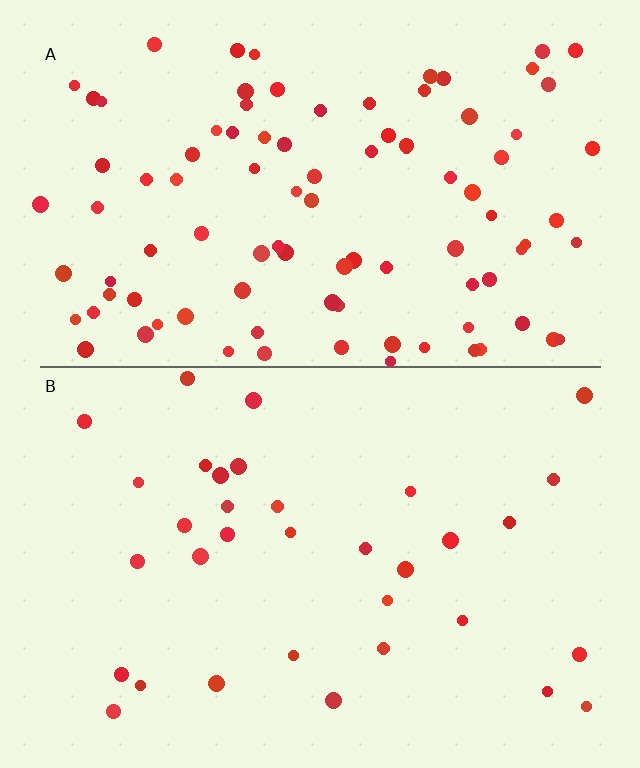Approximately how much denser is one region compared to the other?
Approximately 2.8× — region A over region B.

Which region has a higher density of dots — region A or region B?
A (the top).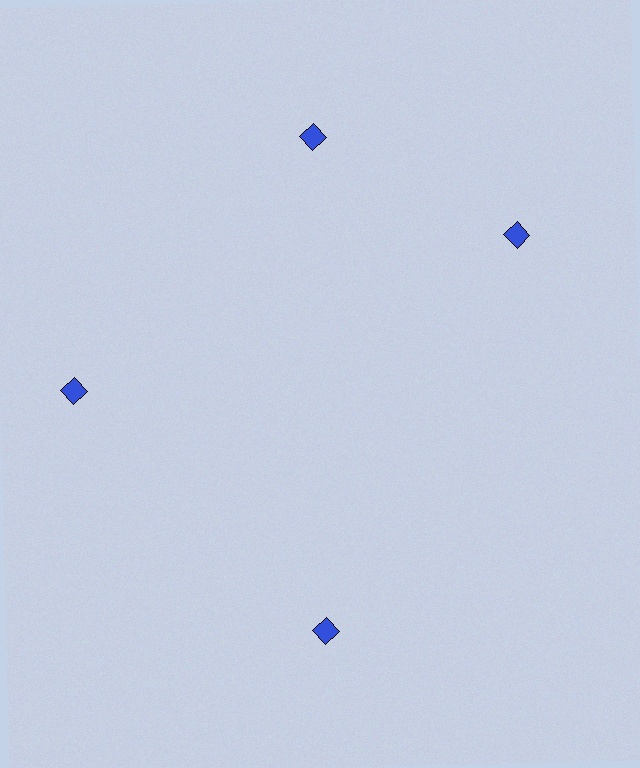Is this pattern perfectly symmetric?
No. The 4 blue diamonds are arranged in a ring, but one element near the 3 o'clock position is rotated out of alignment along the ring, breaking the 4-fold rotational symmetry.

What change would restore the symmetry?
The symmetry would be restored by rotating it back into even spacing with its neighbors so that all 4 diamonds sit at equal angles and equal distance from the center.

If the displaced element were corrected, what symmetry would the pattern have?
It would have 4-fold rotational symmetry — the pattern would map onto itself every 90 degrees.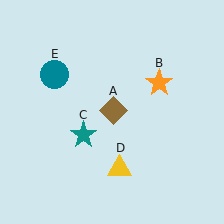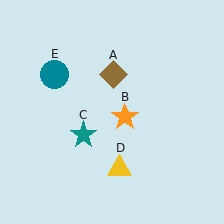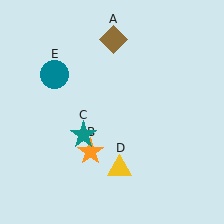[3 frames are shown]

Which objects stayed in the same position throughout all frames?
Teal star (object C) and yellow triangle (object D) and teal circle (object E) remained stationary.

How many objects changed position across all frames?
2 objects changed position: brown diamond (object A), orange star (object B).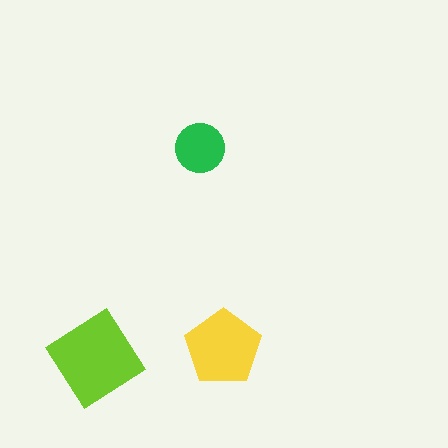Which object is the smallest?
The green circle.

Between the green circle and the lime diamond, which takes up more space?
The lime diamond.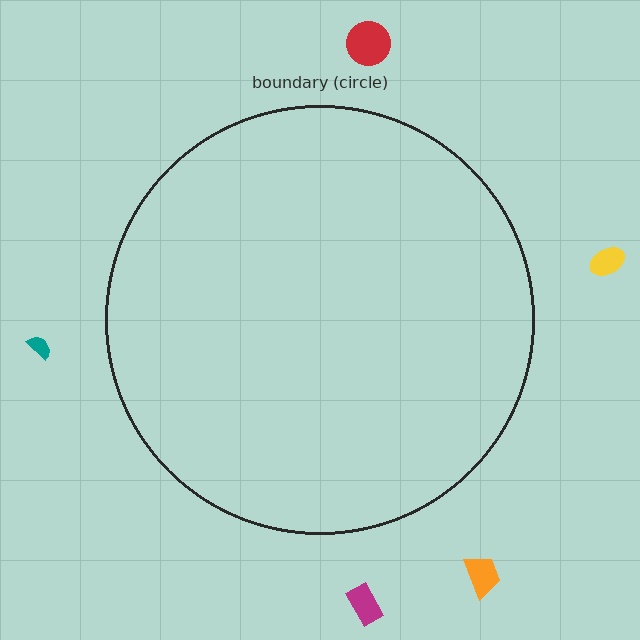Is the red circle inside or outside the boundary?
Outside.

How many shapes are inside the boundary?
0 inside, 5 outside.